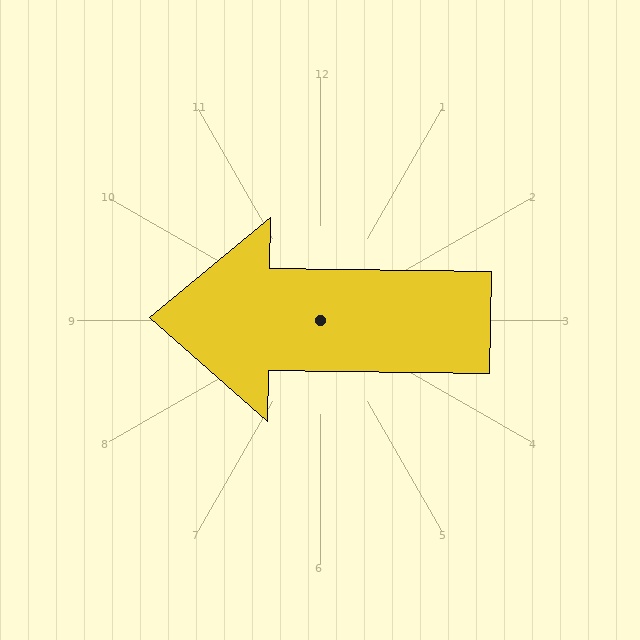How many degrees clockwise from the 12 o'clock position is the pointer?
Approximately 271 degrees.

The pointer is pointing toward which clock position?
Roughly 9 o'clock.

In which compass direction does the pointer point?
West.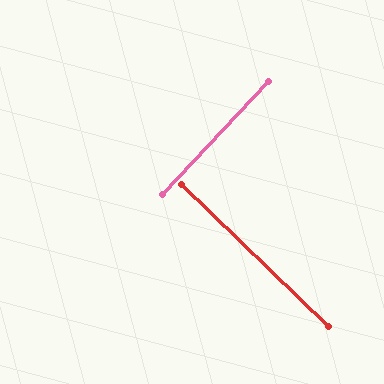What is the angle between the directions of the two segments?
Approximately 89 degrees.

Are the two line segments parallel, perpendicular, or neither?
Perpendicular — they meet at approximately 89°.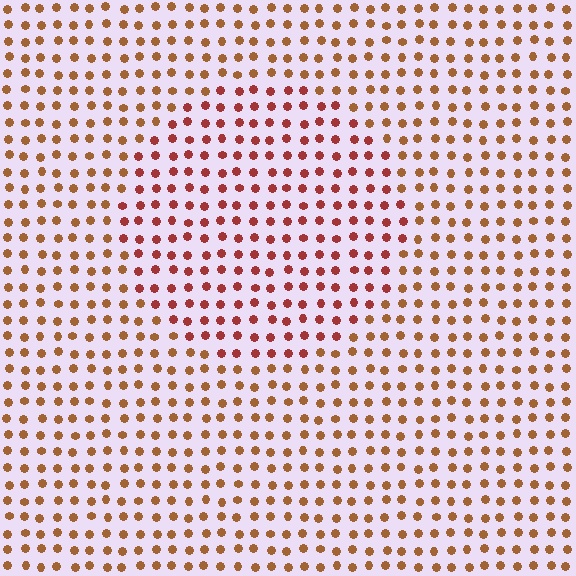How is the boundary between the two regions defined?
The boundary is defined purely by a slight shift in hue (about 28 degrees). Spacing, size, and orientation are identical on both sides.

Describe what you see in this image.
The image is filled with small brown elements in a uniform arrangement. A circle-shaped region is visible where the elements are tinted to a slightly different hue, forming a subtle color boundary.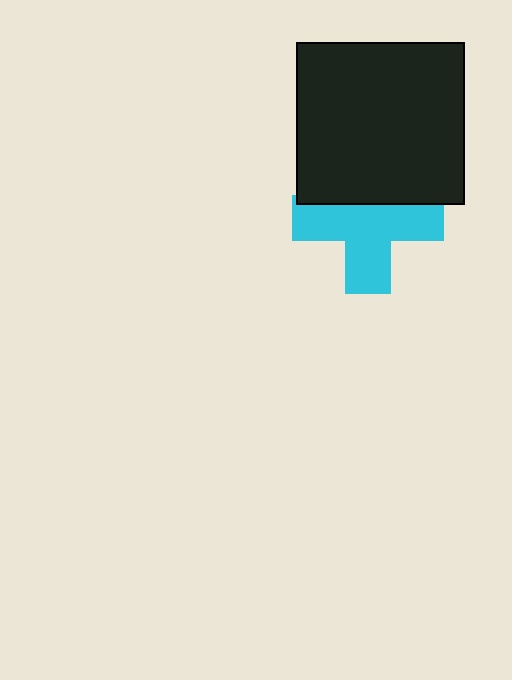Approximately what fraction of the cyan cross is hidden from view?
Roughly 33% of the cyan cross is hidden behind the black rectangle.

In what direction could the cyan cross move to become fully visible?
The cyan cross could move down. That would shift it out from behind the black rectangle entirely.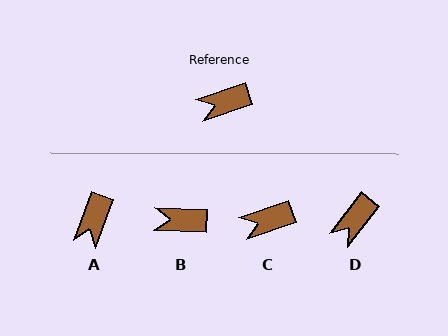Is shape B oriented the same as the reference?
No, it is off by about 21 degrees.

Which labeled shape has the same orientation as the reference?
C.